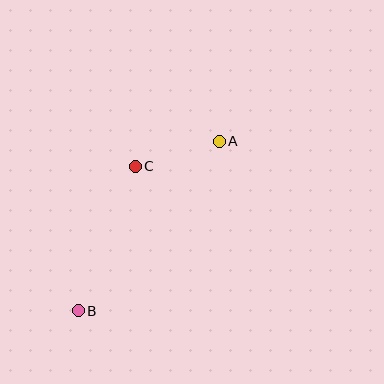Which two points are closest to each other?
Points A and C are closest to each other.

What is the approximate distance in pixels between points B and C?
The distance between B and C is approximately 155 pixels.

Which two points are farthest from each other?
Points A and B are farthest from each other.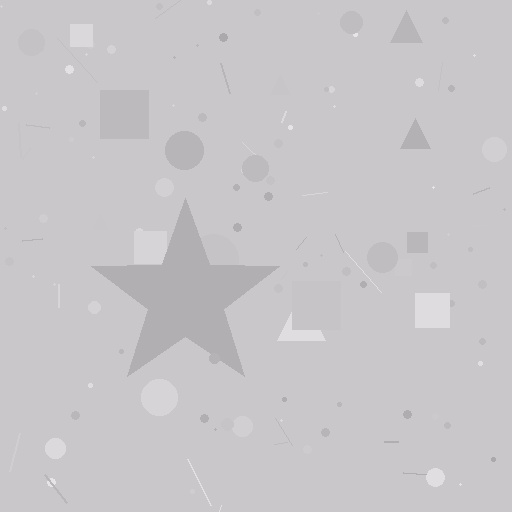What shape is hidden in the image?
A star is hidden in the image.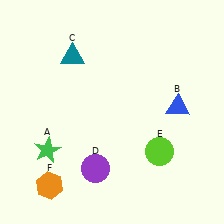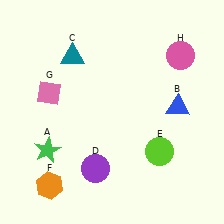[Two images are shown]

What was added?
A pink diamond (G), a pink circle (H) were added in Image 2.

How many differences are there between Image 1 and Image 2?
There are 2 differences between the two images.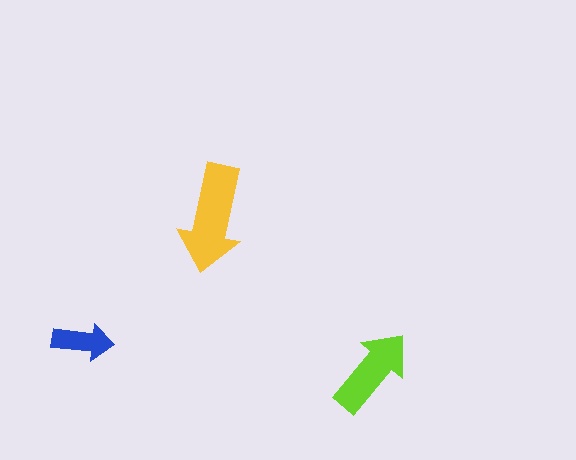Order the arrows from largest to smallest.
the yellow one, the lime one, the blue one.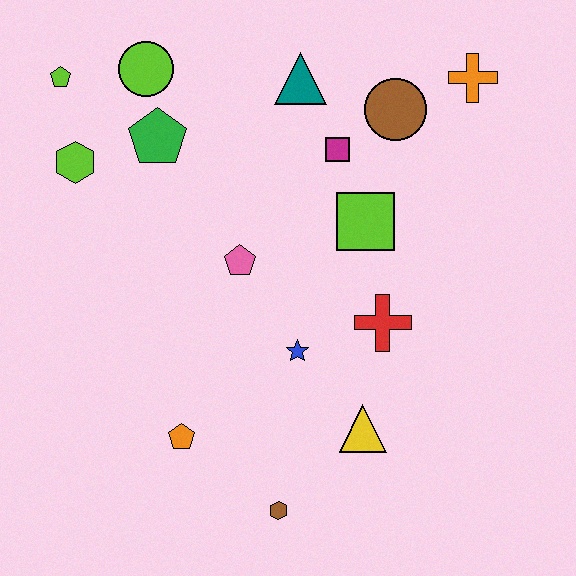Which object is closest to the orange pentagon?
The brown hexagon is closest to the orange pentagon.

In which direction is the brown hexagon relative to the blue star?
The brown hexagon is below the blue star.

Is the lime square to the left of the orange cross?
Yes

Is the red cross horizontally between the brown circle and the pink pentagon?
Yes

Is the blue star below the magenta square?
Yes